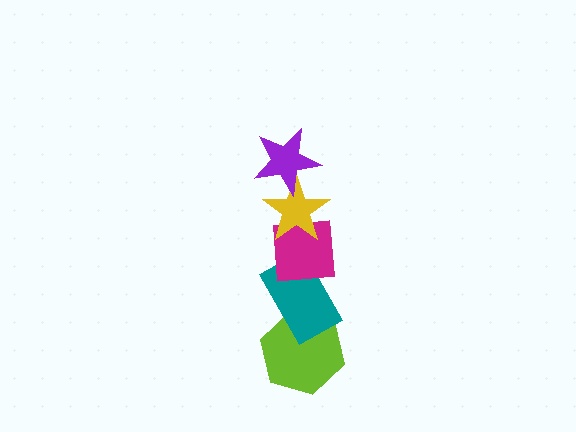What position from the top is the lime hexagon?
The lime hexagon is 5th from the top.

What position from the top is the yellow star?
The yellow star is 2nd from the top.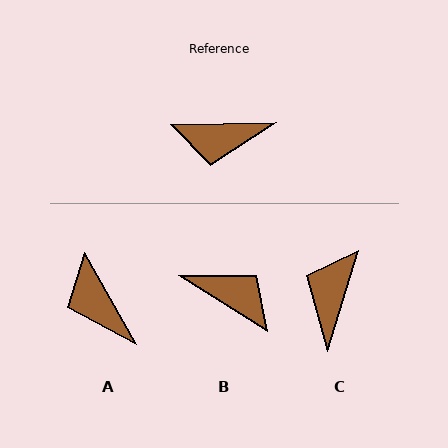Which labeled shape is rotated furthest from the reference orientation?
B, about 146 degrees away.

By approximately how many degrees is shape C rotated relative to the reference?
Approximately 108 degrees clockwise.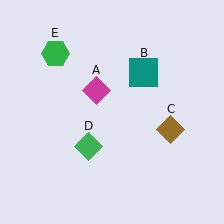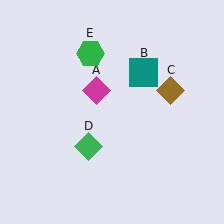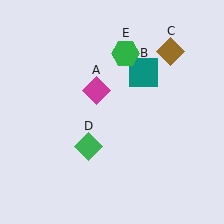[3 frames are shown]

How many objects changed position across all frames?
2 objects changed position: brown diamond (object C), green hexagon (object E).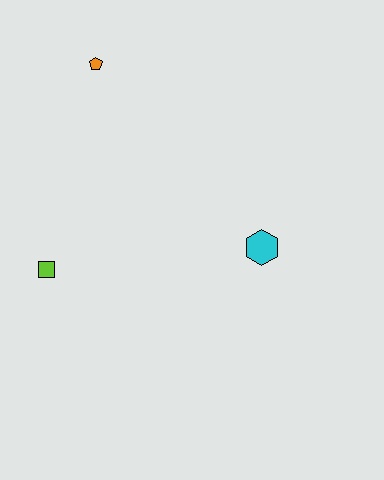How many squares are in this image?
There is 1 square.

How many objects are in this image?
There are 3 objects.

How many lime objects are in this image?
There is 1 lime object.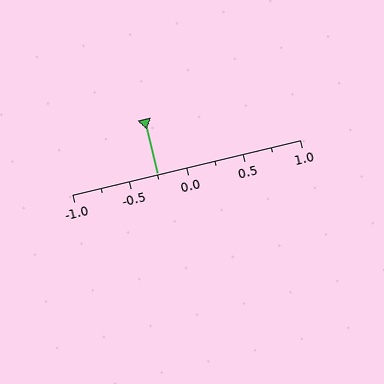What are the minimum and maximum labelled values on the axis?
The axis runs from -1.0 to 1.0.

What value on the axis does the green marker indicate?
The marker indicates approximately -0.25.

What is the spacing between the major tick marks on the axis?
The major ticks are spaced 0.5 apart.